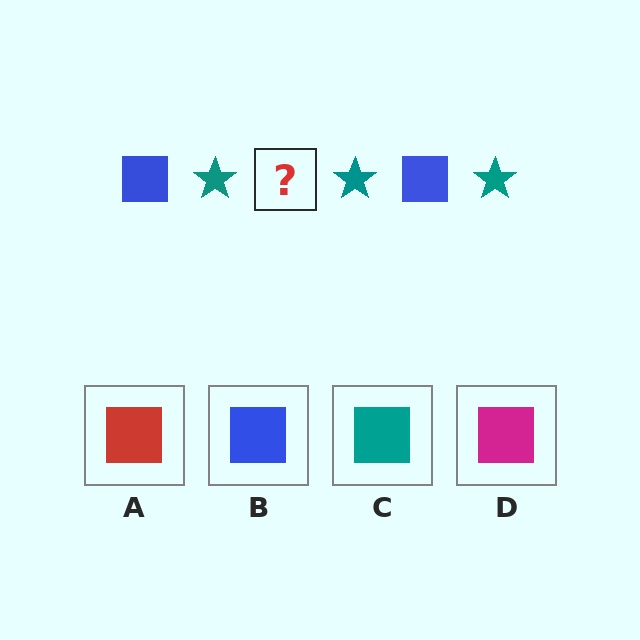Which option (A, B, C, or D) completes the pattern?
B.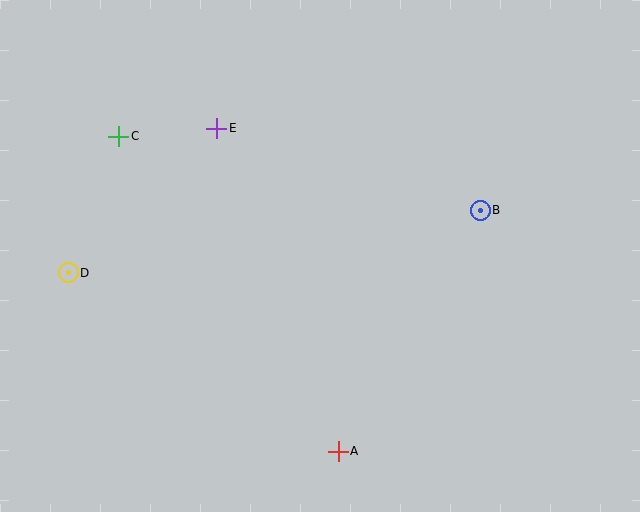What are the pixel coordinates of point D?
Point D is at (68, 273).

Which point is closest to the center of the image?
Point E at (217, 128) is closest to the center.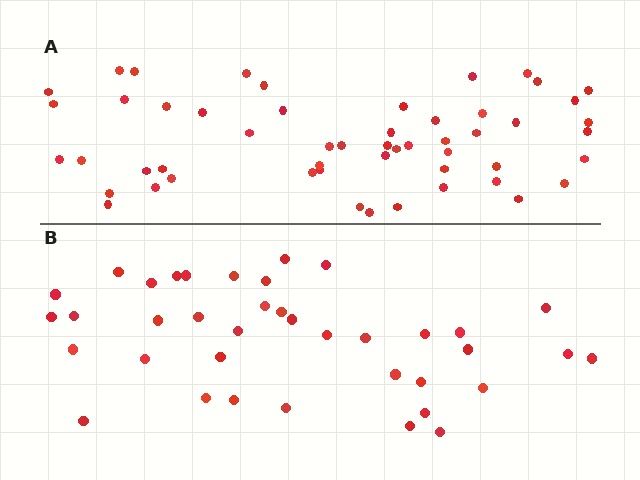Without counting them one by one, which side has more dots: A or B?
Region A (the top region) has more dots.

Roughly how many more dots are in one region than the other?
Region A has approximately 15 more dots than region B.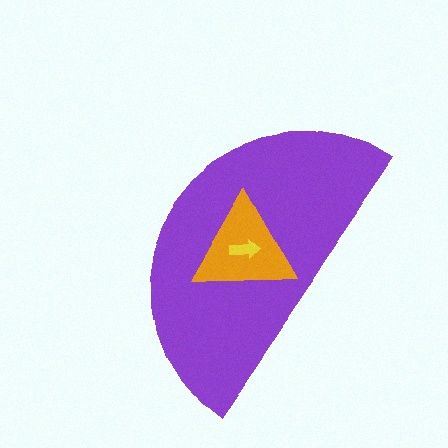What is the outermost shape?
The purple semicircle.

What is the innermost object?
The yellow arrow.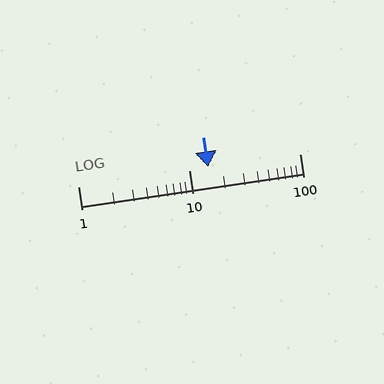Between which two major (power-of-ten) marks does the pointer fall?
The pointer is between 10 and 100.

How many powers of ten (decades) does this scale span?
The scale spans 2 decades, from 1 to 100.